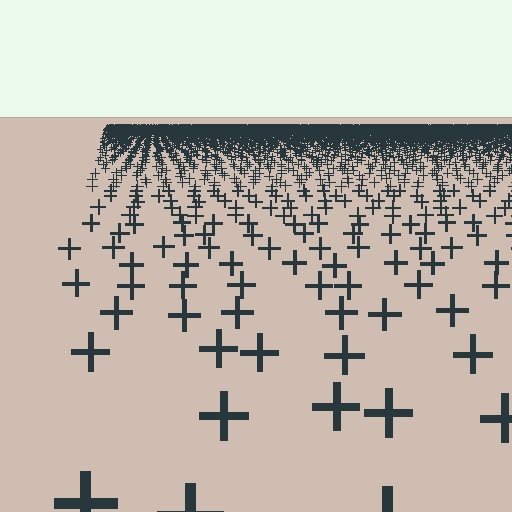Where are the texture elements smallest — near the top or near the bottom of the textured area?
Near the top.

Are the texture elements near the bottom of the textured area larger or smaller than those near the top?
Larger. Near the bottom, elements are closer to the viewer and appear at a bigger on-screen size.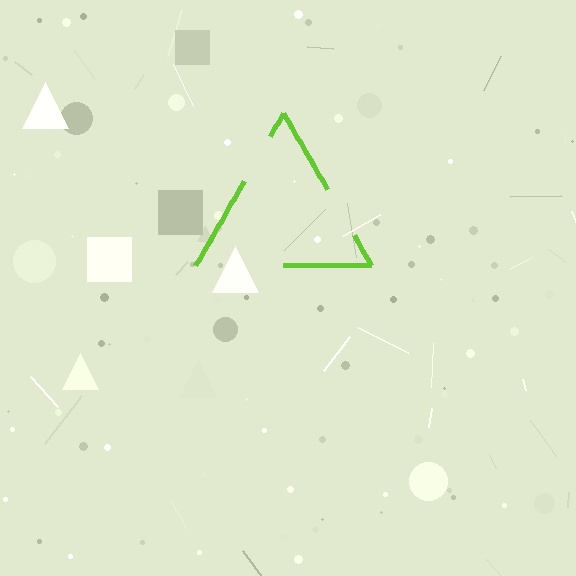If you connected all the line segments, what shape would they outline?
They would outline a triangle.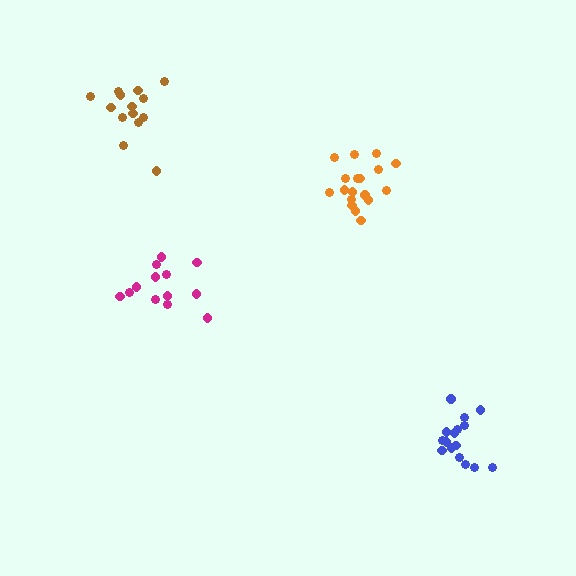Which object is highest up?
The brown cluster is topmost.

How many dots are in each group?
Group 1: 16 dots, Group 2: 18 dots, Group 3: 14 dots, Group 4: 13 dots (61 total).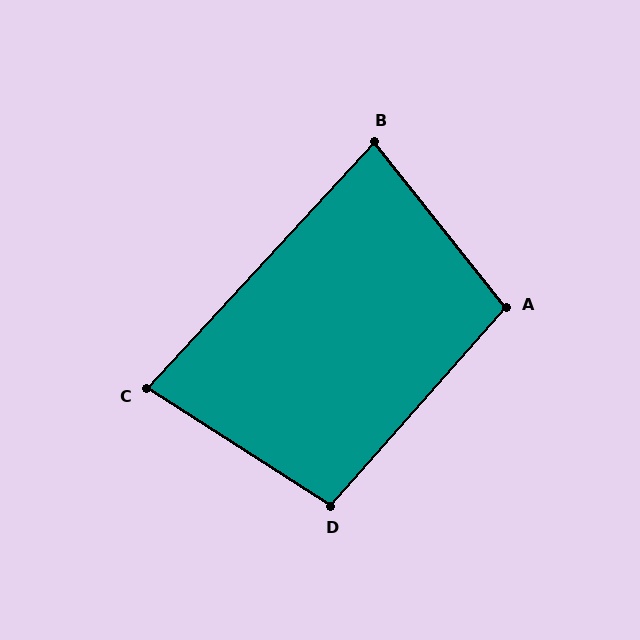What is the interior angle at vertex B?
Approximately 81 degrees (acute).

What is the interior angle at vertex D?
Approximately 99 degrees (obtuse).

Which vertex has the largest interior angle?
A, at approximately 100 degrees.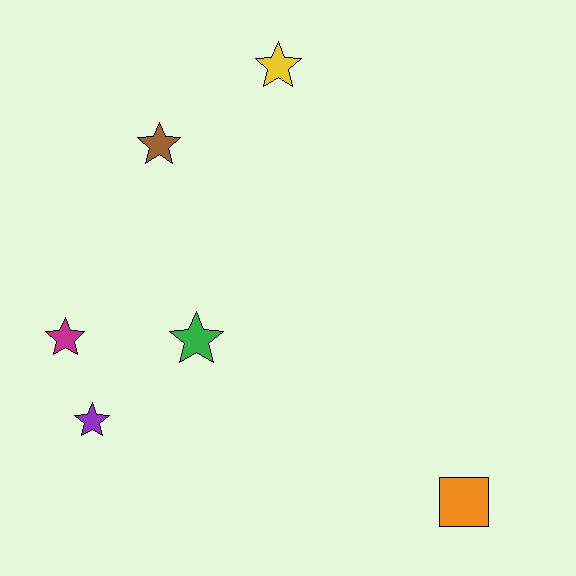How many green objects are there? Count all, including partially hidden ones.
There is 1 green object.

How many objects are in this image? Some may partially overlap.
There are 6 objects.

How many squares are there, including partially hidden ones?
There is 1 square.